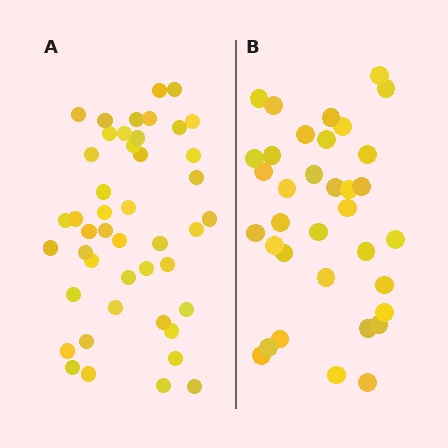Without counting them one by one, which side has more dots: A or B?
Region A (the left region) has more dots.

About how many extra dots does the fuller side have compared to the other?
Region A has roughly 10 or so more dots than region B.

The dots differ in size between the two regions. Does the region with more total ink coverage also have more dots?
No. Region B has more total ink coverage because its dots are larger, but region A actually contains more individual dots. Total area can be misleading — the number of items is what matters here.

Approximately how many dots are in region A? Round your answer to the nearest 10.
About 40 dots. (The exact count is 45, which rounds to 40.)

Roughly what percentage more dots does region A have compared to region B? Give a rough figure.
About 30% more.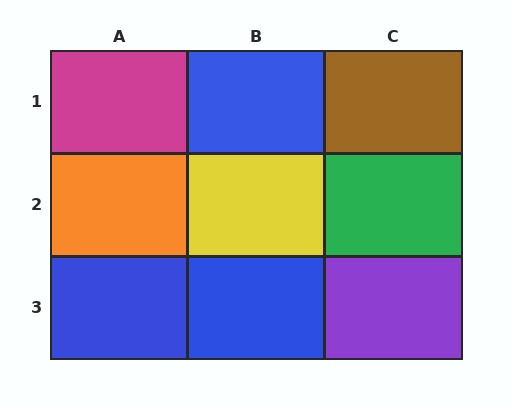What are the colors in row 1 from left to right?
Magenta, blue, brown.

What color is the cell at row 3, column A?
Blue.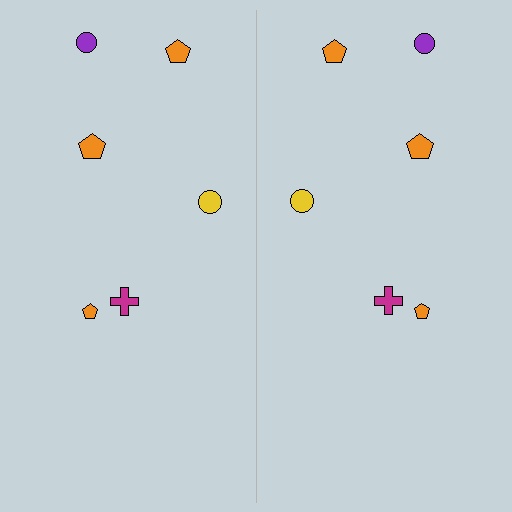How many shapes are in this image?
There are 12 shapes in this image.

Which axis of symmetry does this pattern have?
The pattern has a vertical axis of symmetry running through the center of the image.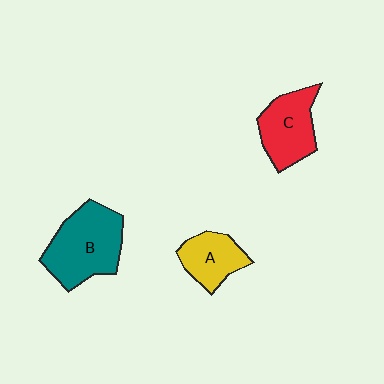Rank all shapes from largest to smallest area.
From largest to smallest: B (teal), C (red), A (yellow).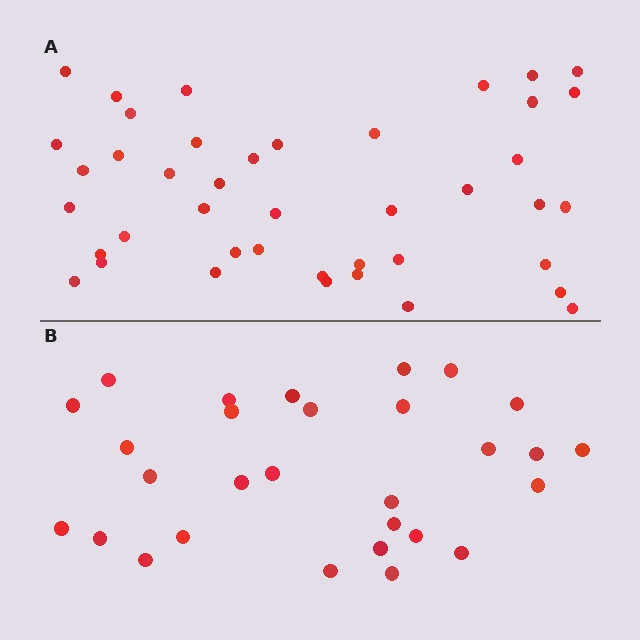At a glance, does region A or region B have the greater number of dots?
Region A (the top region) has more dots.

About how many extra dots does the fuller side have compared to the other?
Region A has approximately 15 more dots than region B.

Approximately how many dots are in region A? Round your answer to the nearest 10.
About 40 dots. (The exact count is 42, which rounds to 40.)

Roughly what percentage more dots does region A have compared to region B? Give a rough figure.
About 45% more.